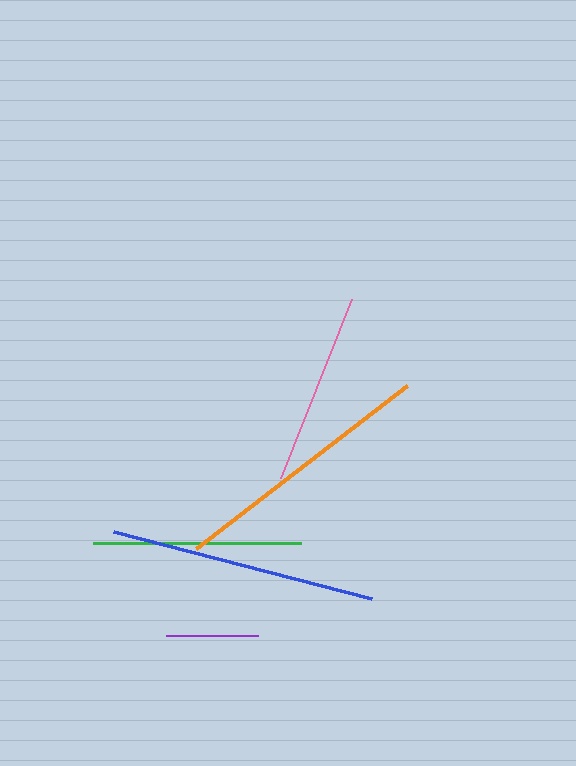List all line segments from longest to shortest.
From longest to shortest: orange, blue, green, pink, purple.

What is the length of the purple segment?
The purple segment is approximately 92 pixels long.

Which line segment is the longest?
The orange line is the longest at approximately 268 pixels.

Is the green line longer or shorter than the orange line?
The orange line is longer than the green line.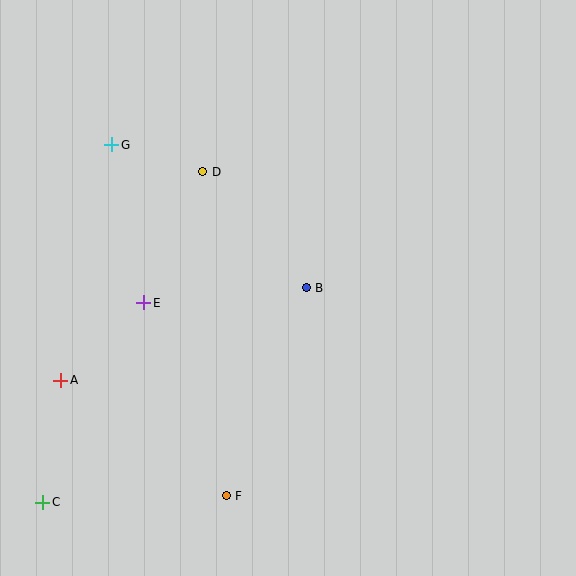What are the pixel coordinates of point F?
Point F is at (226, 496).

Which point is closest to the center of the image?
Point B at (306, 288) is closest to the center.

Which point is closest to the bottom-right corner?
Point F is closest to the bottom-right corner.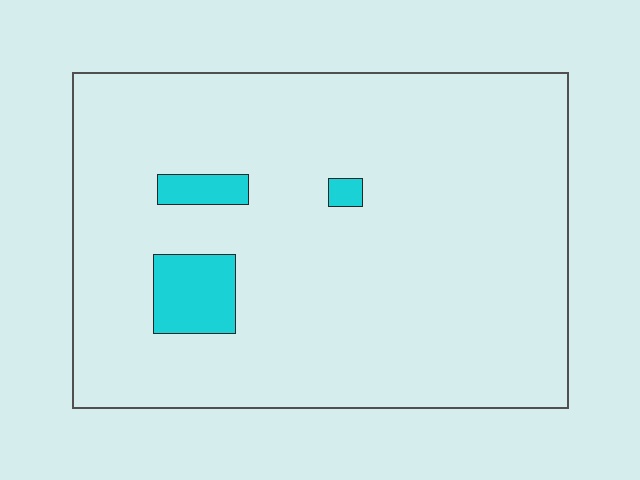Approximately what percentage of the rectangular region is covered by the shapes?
Approximately 5%.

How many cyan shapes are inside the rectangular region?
3.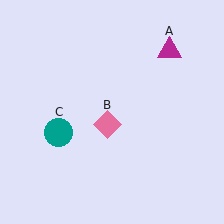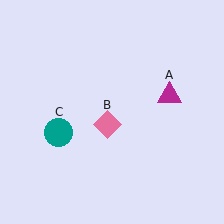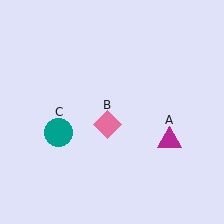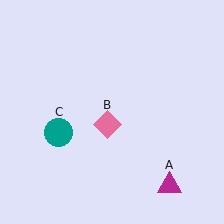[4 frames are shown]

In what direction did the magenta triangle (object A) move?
The magenta triangle (object A) moved down.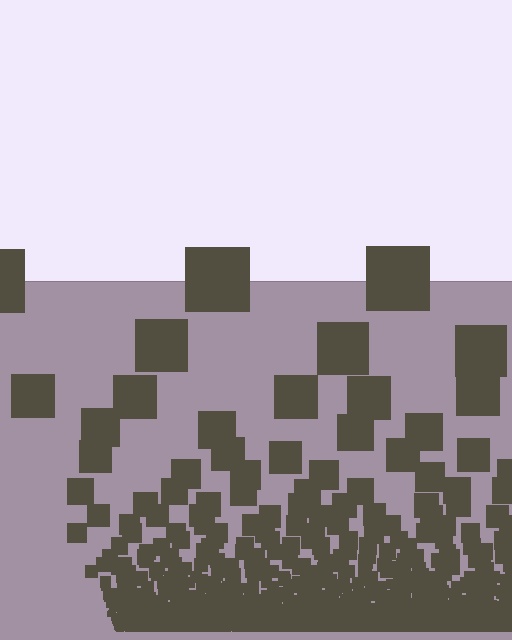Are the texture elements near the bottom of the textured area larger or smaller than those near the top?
Smaller. The gradient is inverted — elements near the bottom are smaller and denser.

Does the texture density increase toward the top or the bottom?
Density increases toward the bottom.